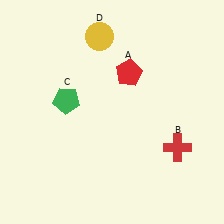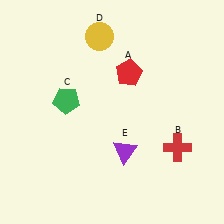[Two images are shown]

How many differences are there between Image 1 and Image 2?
There is 1 difference between the two images.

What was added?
A purple triangle (E) was added in Image 2.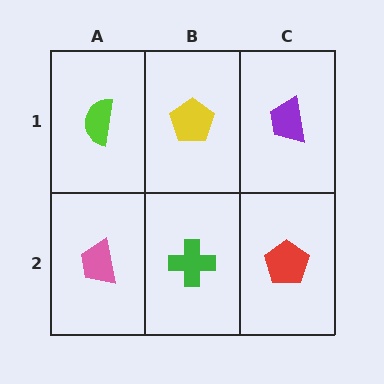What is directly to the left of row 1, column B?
A lime semicircle.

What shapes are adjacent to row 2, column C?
A purple trapezoid (row 1, column C), a green cross (row 2, column B).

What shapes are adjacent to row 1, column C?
A red pentagon (row 2, column C), a yellow pentagon (row 1, column B).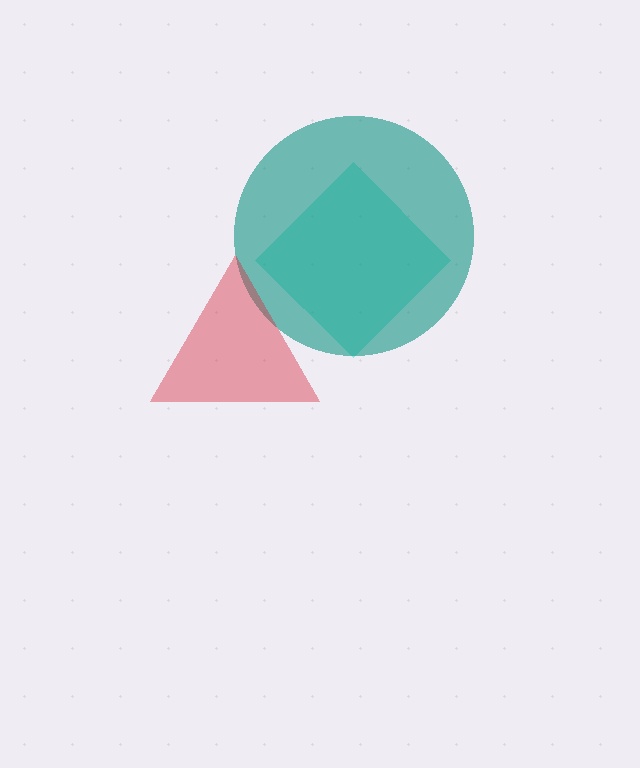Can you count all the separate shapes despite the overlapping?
Yes, there are 3 separate shapes.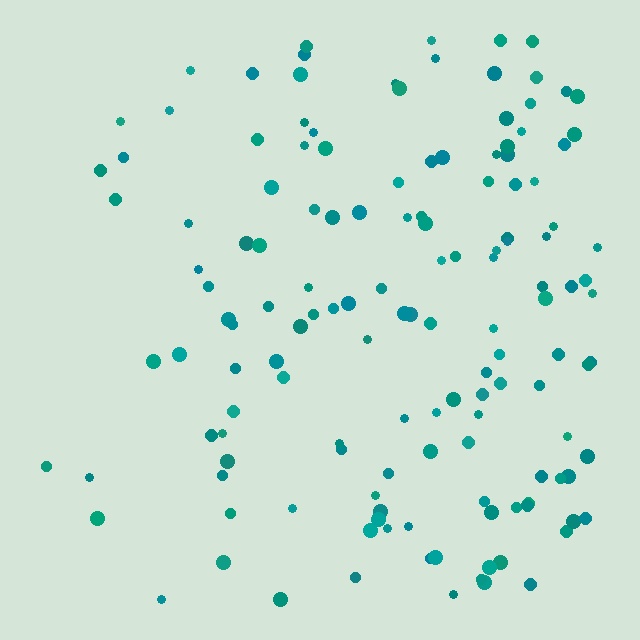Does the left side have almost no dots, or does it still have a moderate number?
Still a moderate number, just noticeably fewer than the right.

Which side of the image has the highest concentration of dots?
The right.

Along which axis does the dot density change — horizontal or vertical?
Horizontal.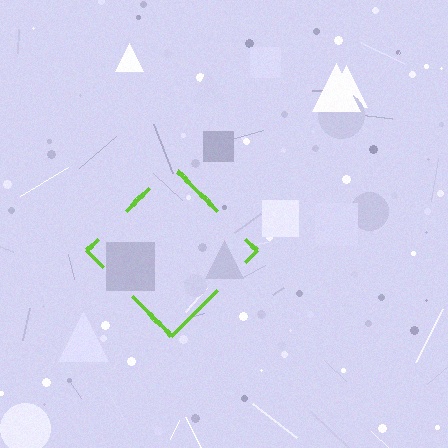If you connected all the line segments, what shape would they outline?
They would outline a diamond.